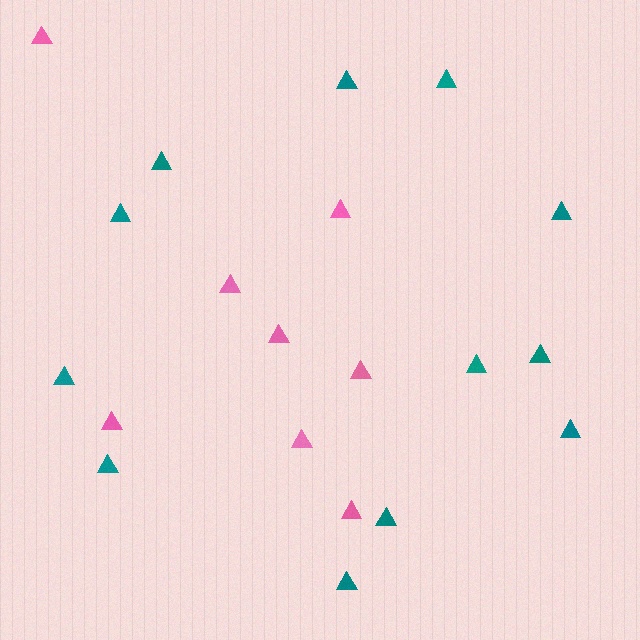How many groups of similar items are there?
There are 2 groups: one group of pink triangles (8) and one group of teal triangles (12).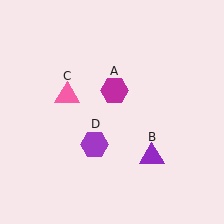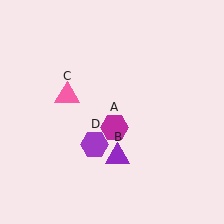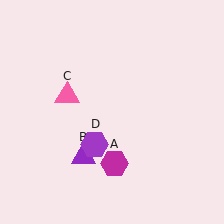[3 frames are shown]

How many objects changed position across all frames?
2 objects changed position: magenta hexagon (object A), purple triangle (object B).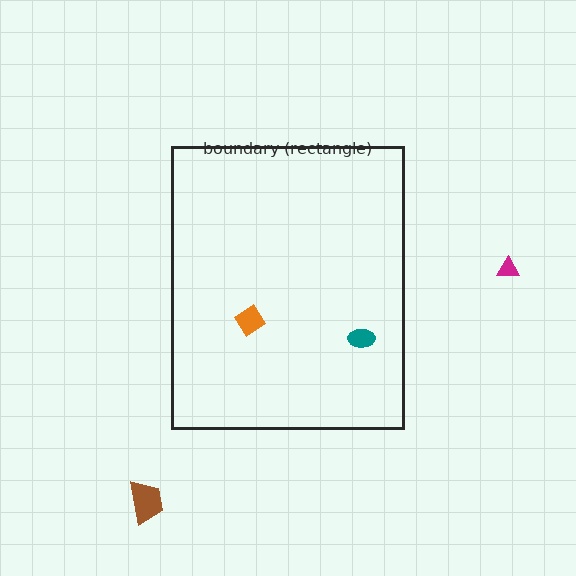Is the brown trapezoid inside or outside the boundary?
Outside.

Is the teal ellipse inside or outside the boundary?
Inside.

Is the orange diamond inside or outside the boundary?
Inside.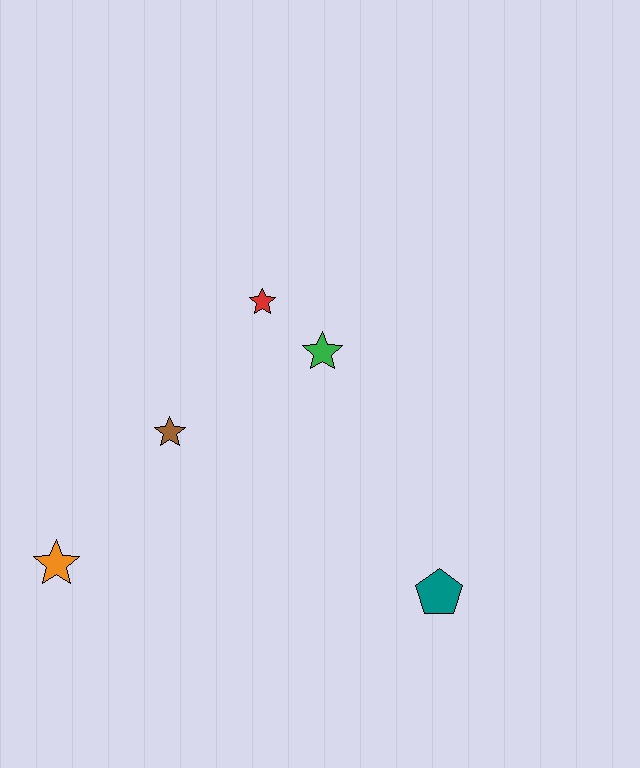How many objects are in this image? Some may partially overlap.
There are 5 objects.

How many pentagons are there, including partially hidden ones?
There is 1 pentagon.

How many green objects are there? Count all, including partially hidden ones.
There is 1 green object.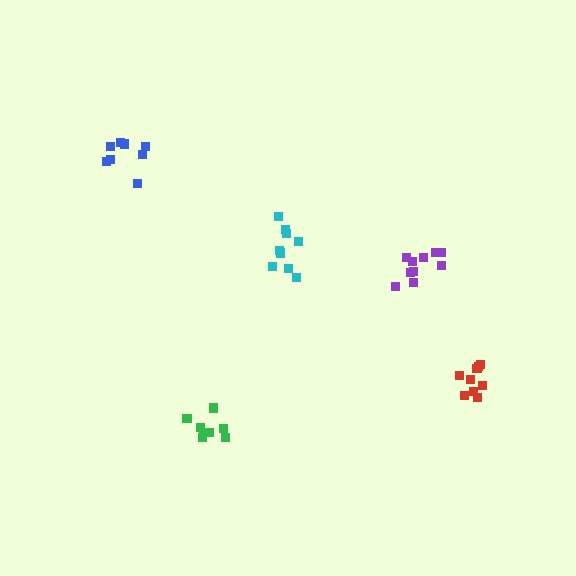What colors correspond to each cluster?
The clusters are colored: purple, green, red, blue, cyan.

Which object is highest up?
The blue cluster is topmost.